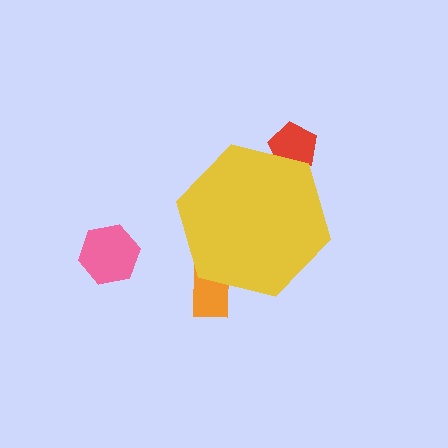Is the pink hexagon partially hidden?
No, the pink hexagon is fully visible.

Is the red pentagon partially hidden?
Yes, the red pentagon is partially hidden behind the yellow hexagon.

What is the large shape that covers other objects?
A yellow hexagon.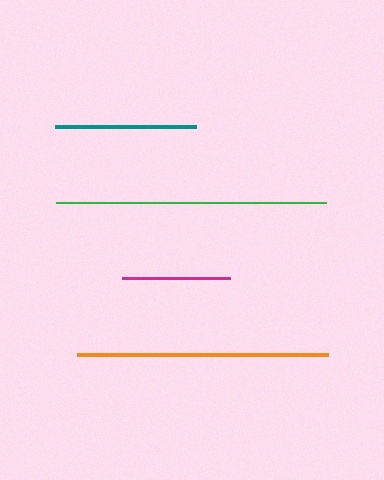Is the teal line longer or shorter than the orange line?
The orange line is longer than the teal line.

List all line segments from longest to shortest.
From longest to shortest: green, orange, teal, magenta.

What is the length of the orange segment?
The orange segment is approximately 252 pixels long.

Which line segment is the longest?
The green line is the longest at approximately 271 pixels.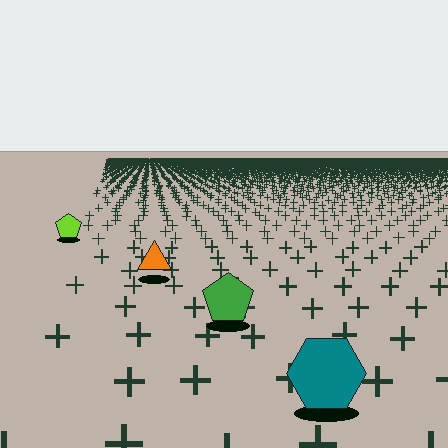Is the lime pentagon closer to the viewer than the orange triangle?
No. The orange triangle is closer — you can tell from the texture gradient: the ground texture is coarser near it.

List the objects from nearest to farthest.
From nearest to farthest: the teal hexagon, the green pentagon, the orange triangle, the lime pentagon.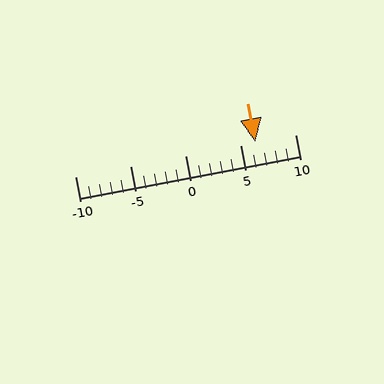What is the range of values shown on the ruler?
The ruler shows values from -10 to 10.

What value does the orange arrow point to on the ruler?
The orange arrow points to approximately 6.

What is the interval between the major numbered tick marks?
The major tick marks are spaced 5 units apart.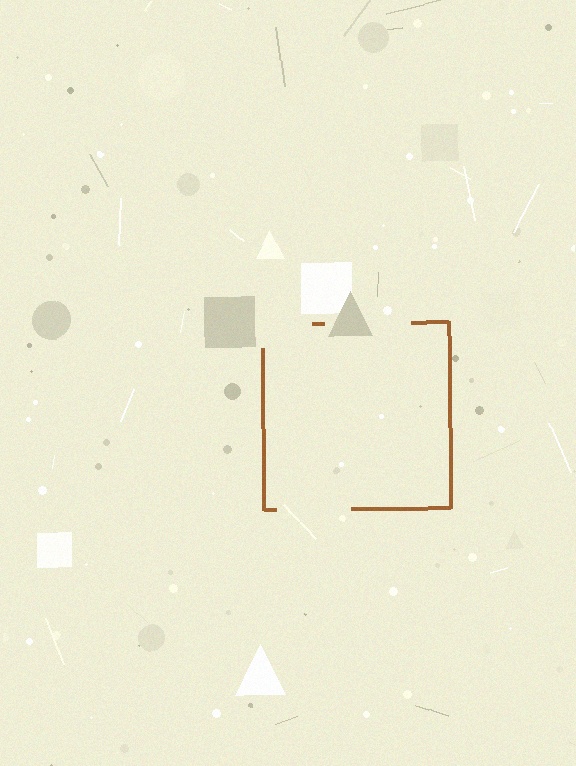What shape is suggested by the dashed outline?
The dashed outline suggests a square.